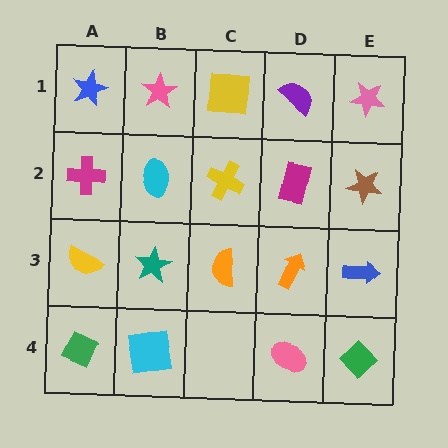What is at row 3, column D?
An orange arrow.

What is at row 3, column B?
A teal star.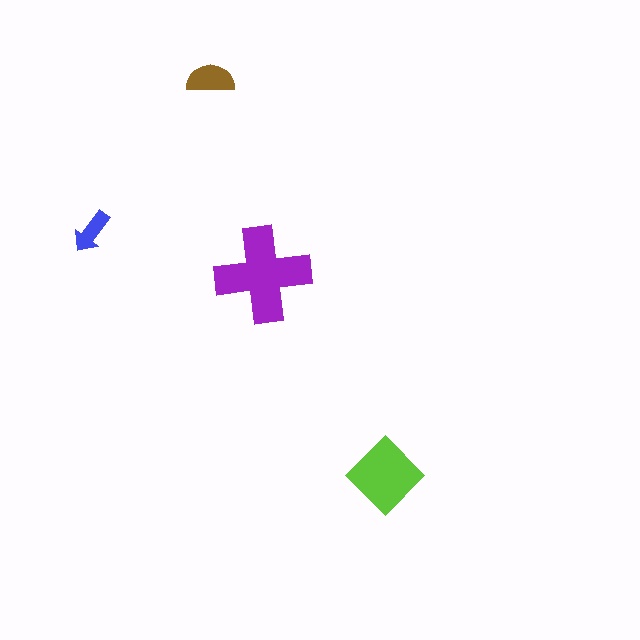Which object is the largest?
The purple cross.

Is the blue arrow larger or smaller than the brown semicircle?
Smaller.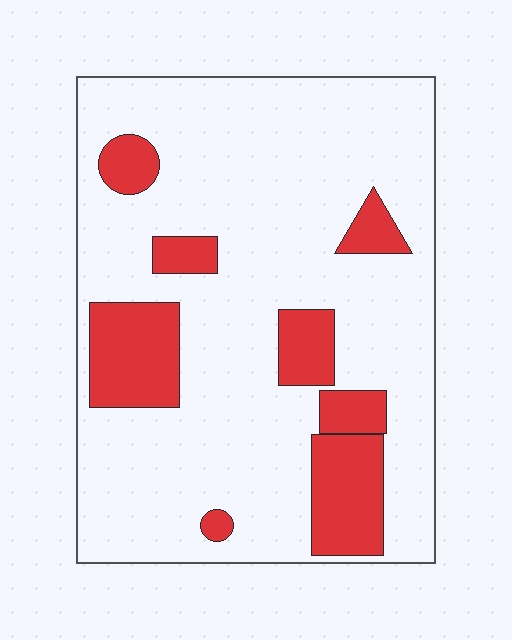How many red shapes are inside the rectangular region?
8.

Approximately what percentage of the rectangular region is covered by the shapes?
Approximately 20%.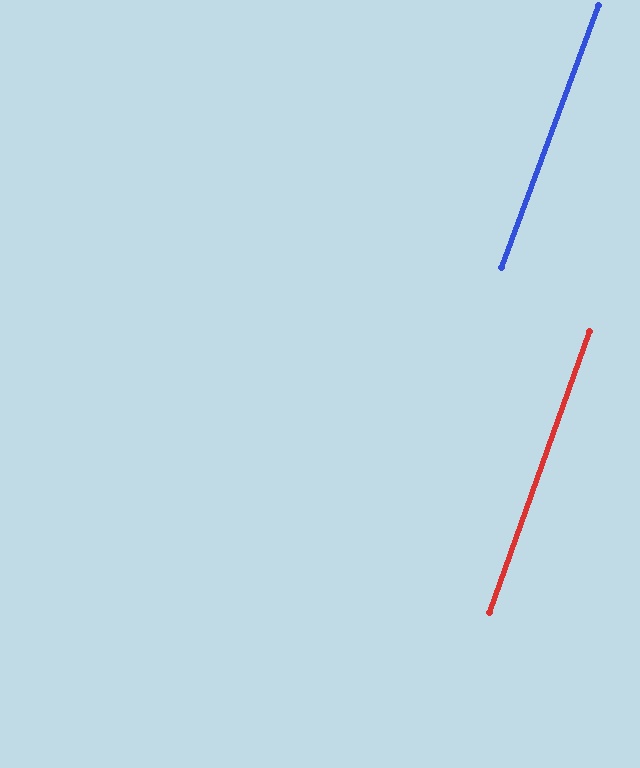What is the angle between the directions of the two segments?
Approximately 1 degree.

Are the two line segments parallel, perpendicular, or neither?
Parallel — their directions differ by only 0.9°.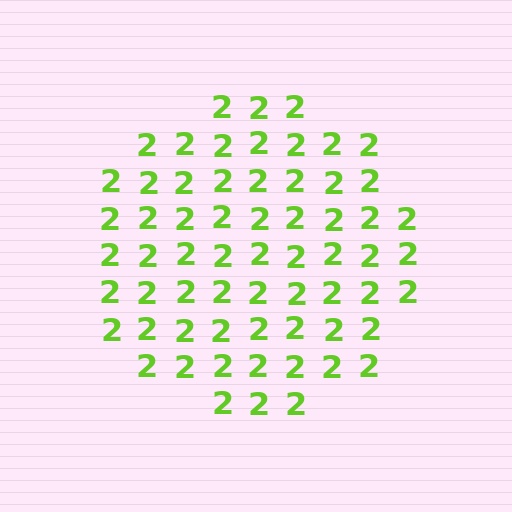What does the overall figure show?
The overall figure shows a circle.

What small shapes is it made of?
It is made of small digit 2's.